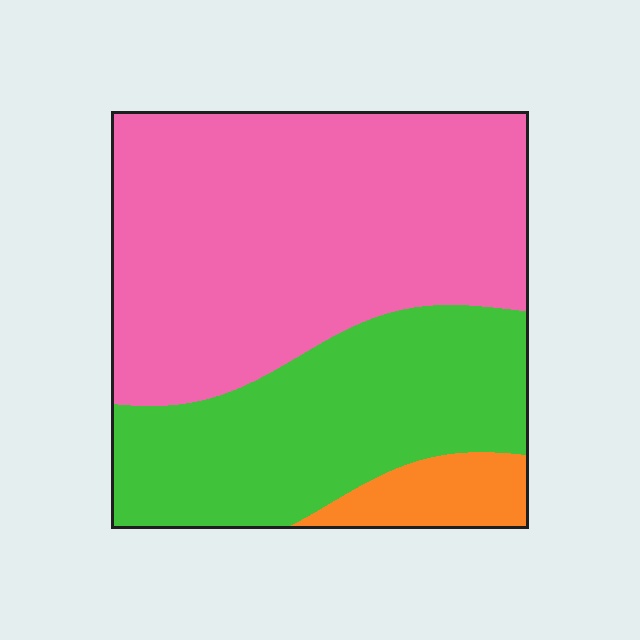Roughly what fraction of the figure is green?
Green covers around 35% of the figure.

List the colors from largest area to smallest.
From largest to smallest: pink, green, orange.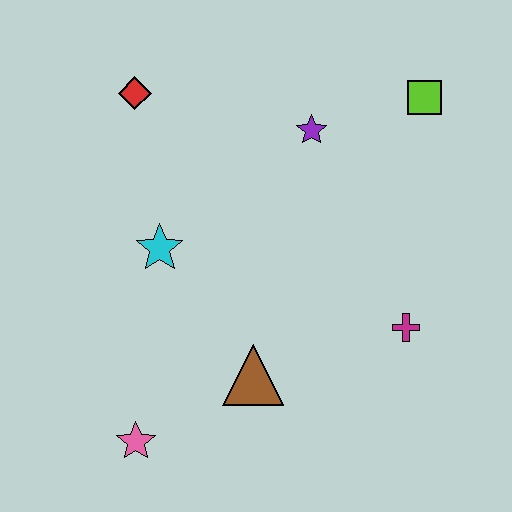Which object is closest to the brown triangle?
The pink star is closest to the brown triangle.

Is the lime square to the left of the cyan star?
No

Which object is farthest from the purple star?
The pink star is farthest from the purple star.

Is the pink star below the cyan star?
Yes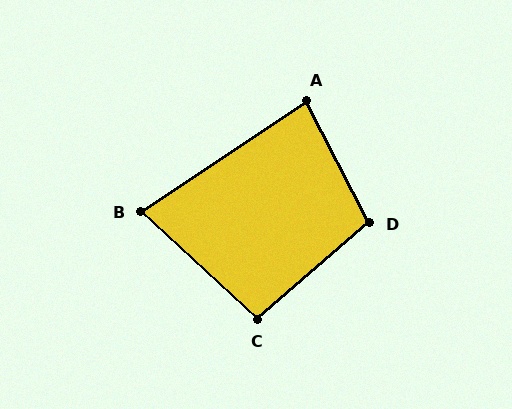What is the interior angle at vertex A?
Approximately 84 degrees (acute).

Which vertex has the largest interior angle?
D, at approximately 103 degrees.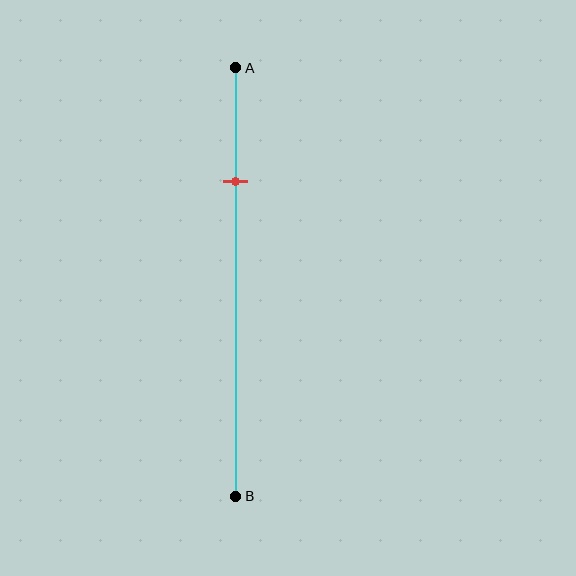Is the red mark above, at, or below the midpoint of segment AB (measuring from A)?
The red mark is above the midpoint of segment AB.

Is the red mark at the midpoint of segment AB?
No, the mark is at about 25% from A, not at the 50% midpoint.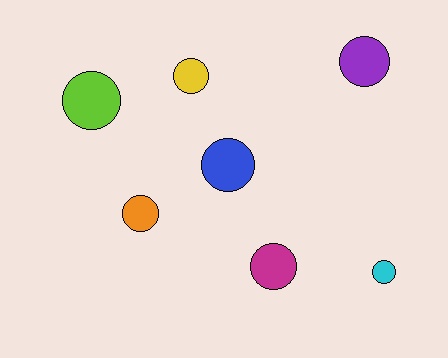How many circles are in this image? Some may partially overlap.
There are 7 circles.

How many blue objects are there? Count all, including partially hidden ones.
There is 1 blue object.